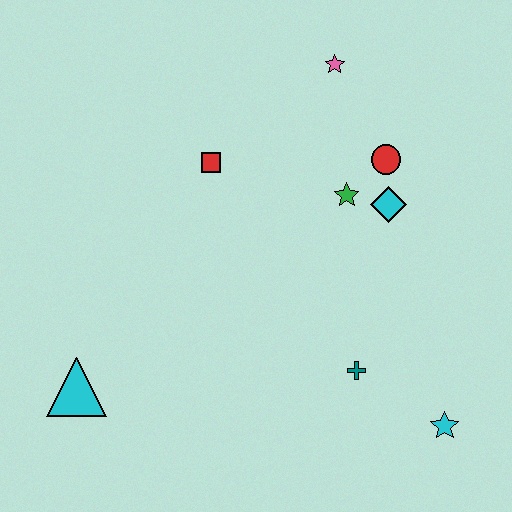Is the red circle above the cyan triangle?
Yes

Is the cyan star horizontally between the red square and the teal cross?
No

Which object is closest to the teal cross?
The cyan star is closest to the teal cross.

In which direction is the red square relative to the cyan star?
The red square is above the cyan star.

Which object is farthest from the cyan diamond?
The cyan triangle is farthest from the cyan diamond.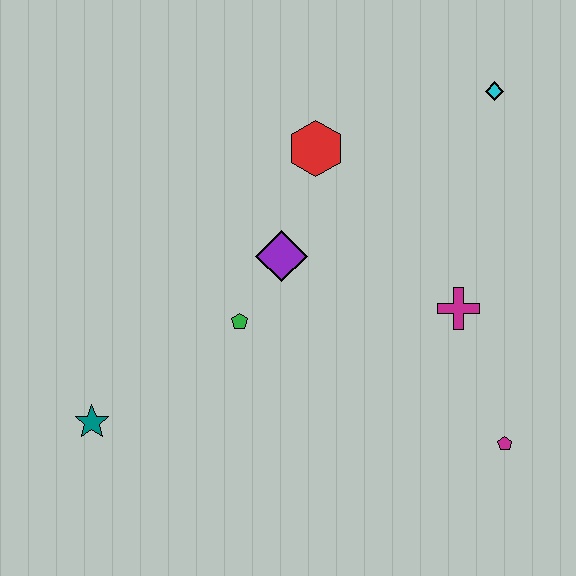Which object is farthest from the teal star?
The cyan diamond is farthest from the teal star.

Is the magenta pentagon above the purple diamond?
No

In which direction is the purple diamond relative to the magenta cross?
The purple diamond is to the left of the magenta cross.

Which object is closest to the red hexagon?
The purple diamond is closest to the red hexagon.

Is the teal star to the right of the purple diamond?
No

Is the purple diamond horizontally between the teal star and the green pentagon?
No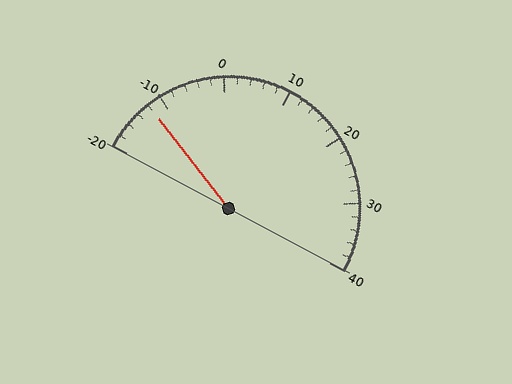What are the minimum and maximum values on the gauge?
The gauge ranges from -20 to 40.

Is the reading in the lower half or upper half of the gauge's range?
The reading is in the lower half of the range (-20 to 40).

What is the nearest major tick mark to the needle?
The nearest major tick mark is -10.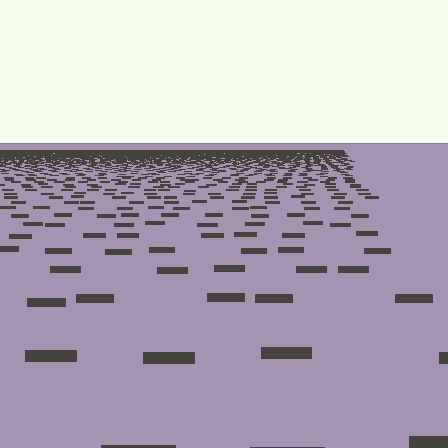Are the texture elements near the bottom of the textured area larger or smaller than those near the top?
Larger. Near the bottom, elements are closer to the viewer and appear at a bigger on-screen size.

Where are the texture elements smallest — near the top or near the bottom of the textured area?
Near the top.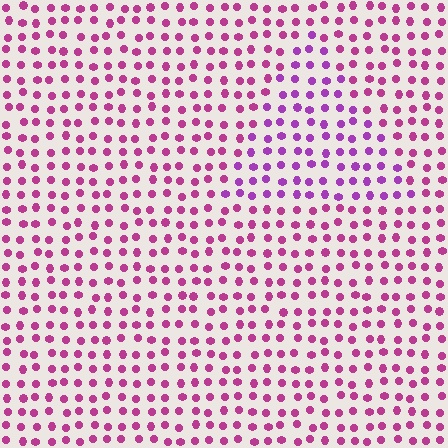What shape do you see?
I see a triangle.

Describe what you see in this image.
The image is filled with small magenta elements in a uniform arrangement. A triangle-shaped region is visible where the elements are tinted to a slightly different hue, forming a subtle color boundary.